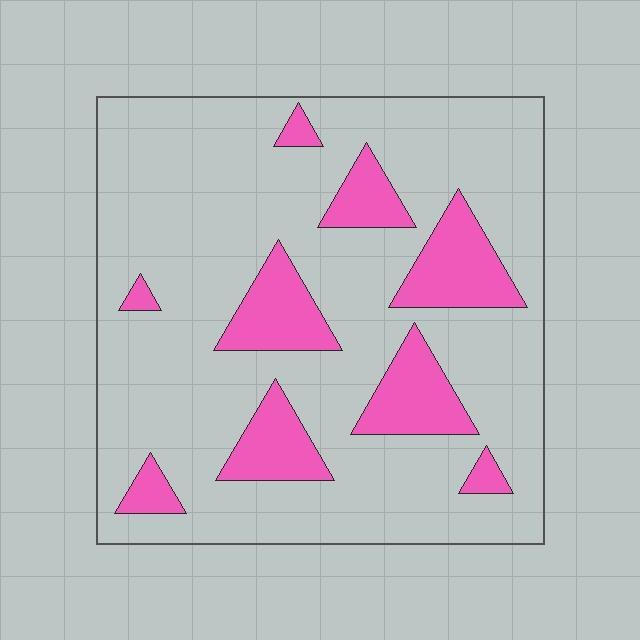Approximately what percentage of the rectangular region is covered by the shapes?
Approximately 20%.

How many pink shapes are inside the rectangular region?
9.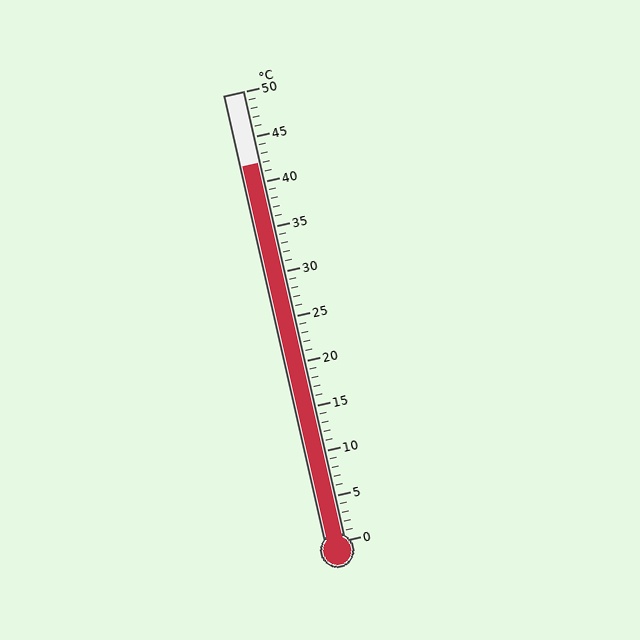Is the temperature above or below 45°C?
The temperature is below 45°C.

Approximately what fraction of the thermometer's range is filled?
The thermometer is filled to approximately 85% of its range.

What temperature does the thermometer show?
The thermometer shows approximately 42°C.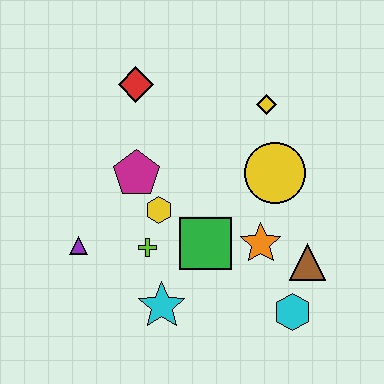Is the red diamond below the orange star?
No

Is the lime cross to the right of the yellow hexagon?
No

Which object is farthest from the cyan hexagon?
The red diamond is farthest from the cyan hexagon.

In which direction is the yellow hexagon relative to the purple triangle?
The yellow hexagon is to the right of the purple triangle.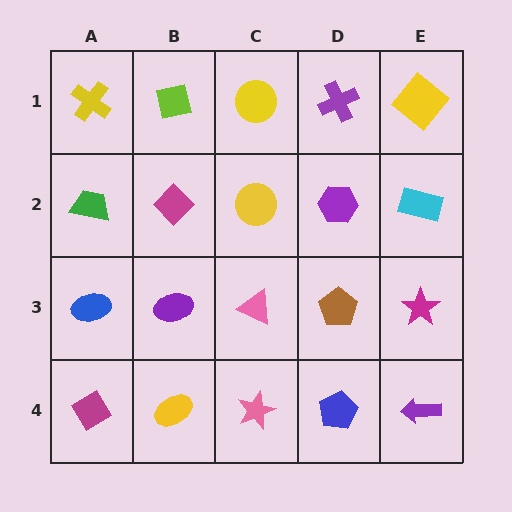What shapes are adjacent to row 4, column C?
A pink triangle (row 3, column C), a yellow ellipse (row 4, column B), a blue pentagon (row 4, column D).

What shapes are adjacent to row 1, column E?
A cyan rectangle (row 2, column E), a purple cross (row 1, column D).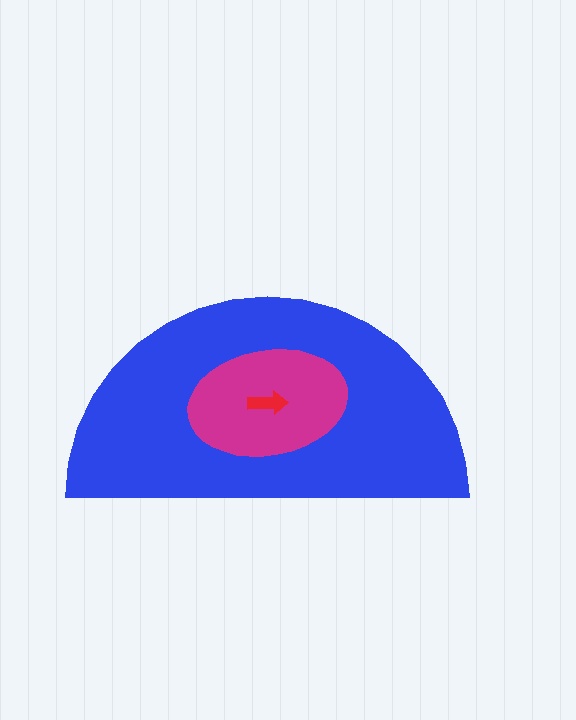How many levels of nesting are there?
3.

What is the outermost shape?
The blue semicircle.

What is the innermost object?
The red arrow.